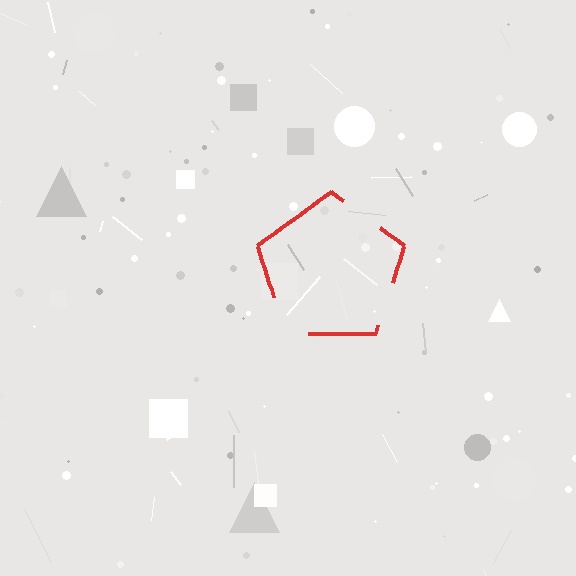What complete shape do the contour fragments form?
The contour fragments form a pentagon.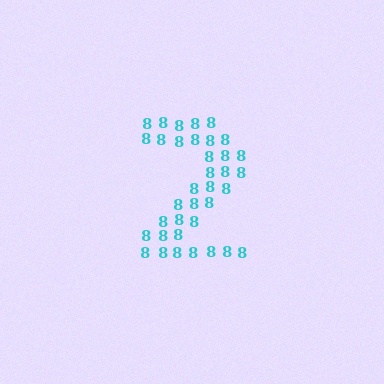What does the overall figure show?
The overall figure shows the digit 2.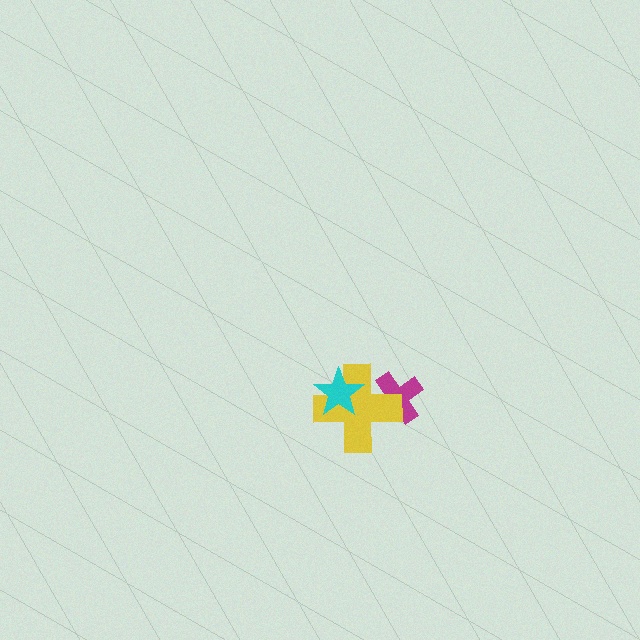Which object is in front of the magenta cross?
The yellow cross is in front of the magenta cross.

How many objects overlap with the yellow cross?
2 objects overlap with the yellow cross.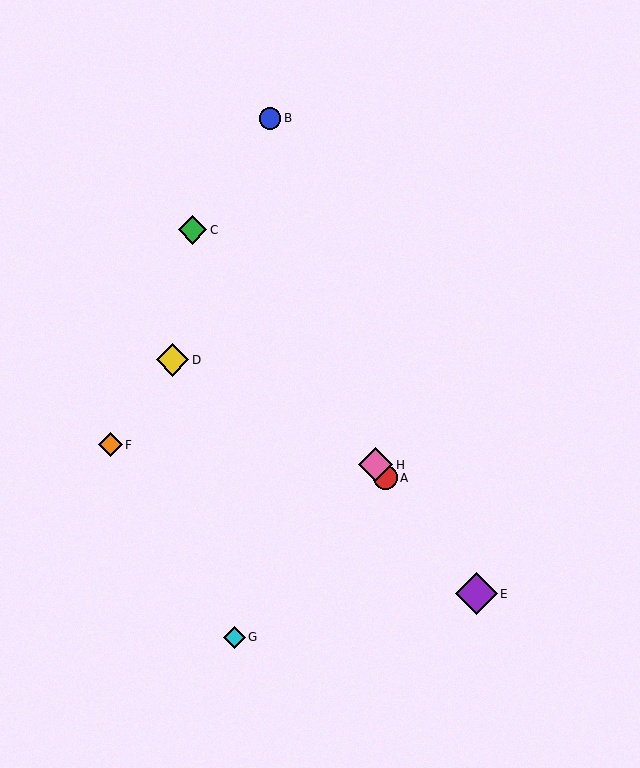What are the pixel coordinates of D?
Object D is at (172, 360).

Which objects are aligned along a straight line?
Objects A, C, E, H are aligned along a straight line.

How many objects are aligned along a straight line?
4 objects (A, C, E, H) are aligned along a straight line.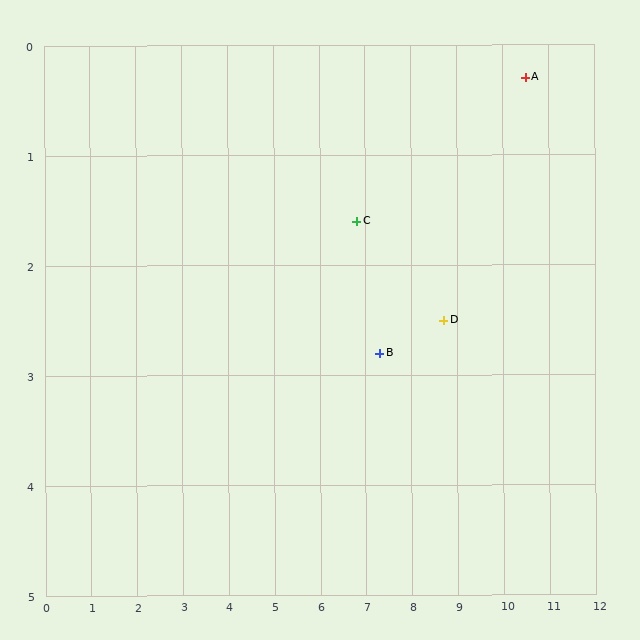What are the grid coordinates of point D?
Point D is at approximately (8.7, 2.5).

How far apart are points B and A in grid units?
Points B and A are about 4.1 grid units apart.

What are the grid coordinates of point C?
Point C is at approximately (6.8, 1.6).